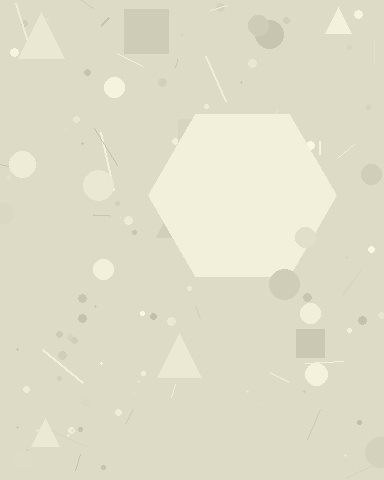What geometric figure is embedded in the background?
A hexagon is embedded in the background.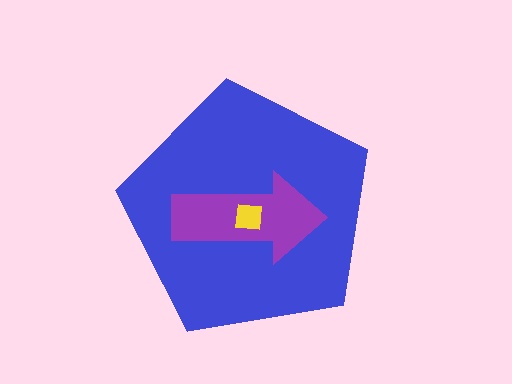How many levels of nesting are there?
3.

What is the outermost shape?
The blue pentagon.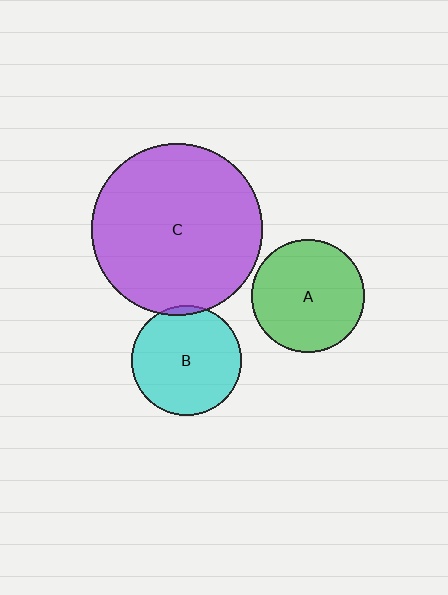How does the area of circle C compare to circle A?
Approximately 2.3 times.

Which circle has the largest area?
Circle C (purple).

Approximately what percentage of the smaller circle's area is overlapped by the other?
Approximately 5%.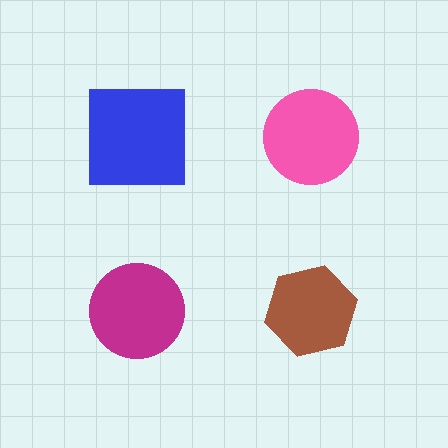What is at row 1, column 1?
A blue square.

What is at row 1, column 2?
A pink circle.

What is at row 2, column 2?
A brown hexagon.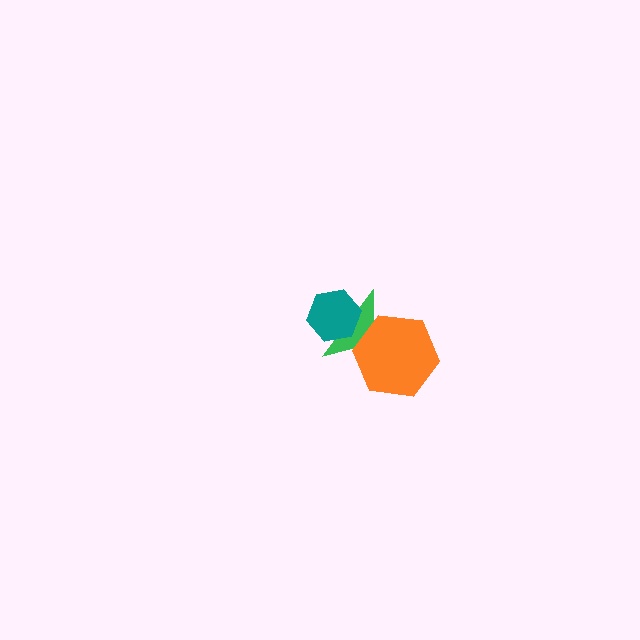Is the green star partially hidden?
Yes, it is partially covered by another shape.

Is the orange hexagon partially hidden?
No, no other shape covers it.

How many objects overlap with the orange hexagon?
1 object overlaps with the orange hexagon.